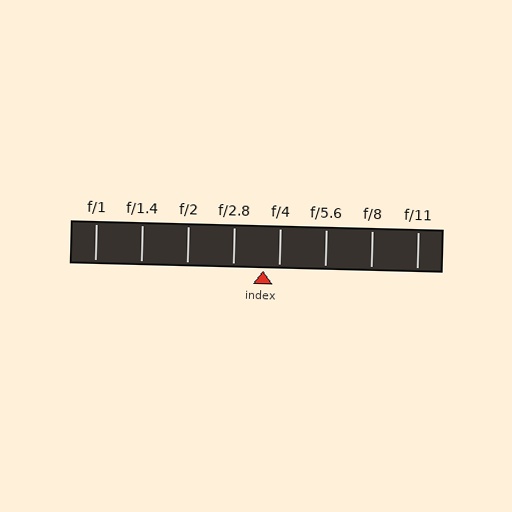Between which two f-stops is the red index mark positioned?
The index mark is between f/2.8 and f/4.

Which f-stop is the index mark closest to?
The index mark is closest to f/4.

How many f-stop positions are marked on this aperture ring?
There are 8 f-stop positions marked.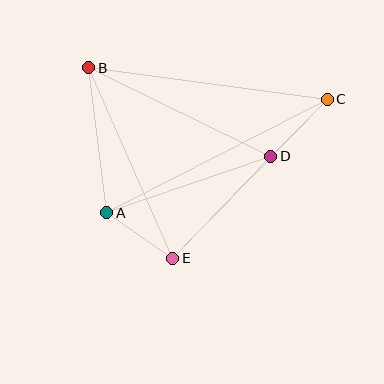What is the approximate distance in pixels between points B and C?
The distance between B and C is approximately 240 pixels.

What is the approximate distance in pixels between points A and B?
The distance between A and B is approximately 146 pixels.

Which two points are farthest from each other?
Points A and C are farthest from each other.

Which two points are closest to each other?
Points A and E are closest to each other.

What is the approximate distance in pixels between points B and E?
The distance between B and E is approximately 208 pixels.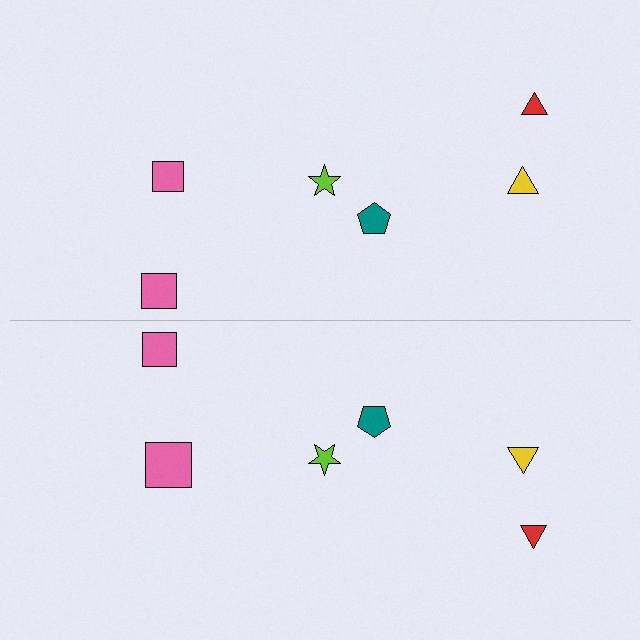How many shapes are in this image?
There are 12 shapes in this image.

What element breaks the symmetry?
The pink square on the bottom side has a different size than its mirror counterpart.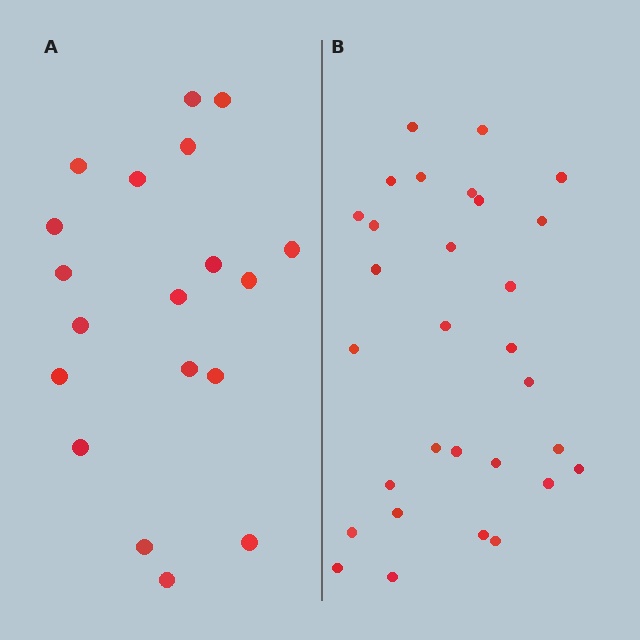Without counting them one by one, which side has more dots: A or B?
Region B (the right region) has more dots.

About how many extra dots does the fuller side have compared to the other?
Region B has roughly 12 or so more dots than region A.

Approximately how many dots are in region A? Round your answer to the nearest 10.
About 20 dots. (The exact count is 19, which rounds to 20.)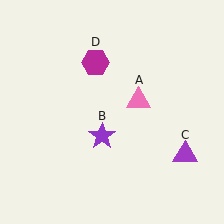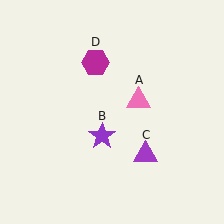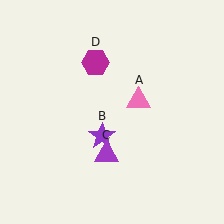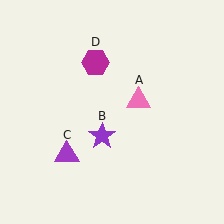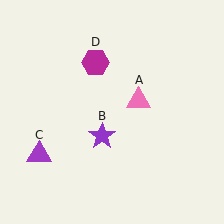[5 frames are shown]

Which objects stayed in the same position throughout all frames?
Pink triangle (object A) and purple star (object B) and magenta hexagon (object D) remained stationary.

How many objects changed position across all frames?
1 object changed position: purple triangle (object C).